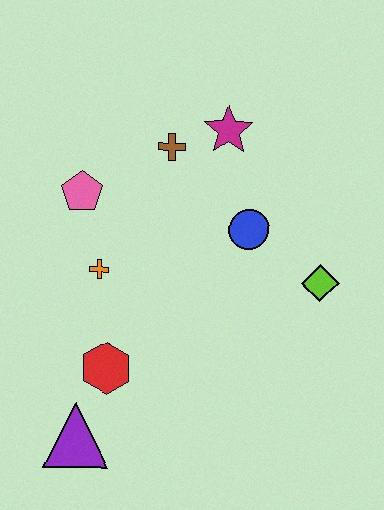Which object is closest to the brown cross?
The magenta star is closest to the brown cross.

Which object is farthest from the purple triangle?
The magenta star is farthest from the purple triangle.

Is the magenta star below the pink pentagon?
No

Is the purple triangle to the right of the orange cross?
No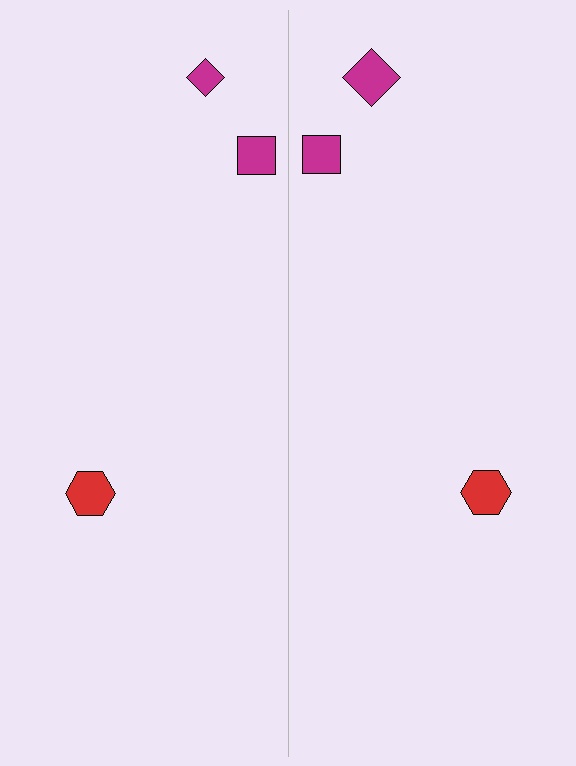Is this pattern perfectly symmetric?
No, the pattern is not perfectly symmetric. The magenta diamond on the right side has a different size than its mirror counterpart.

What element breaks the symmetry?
The magenta diamond on the right side has a different size than its mirror counterpart.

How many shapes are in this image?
There are 6 shapes in this image.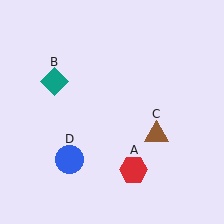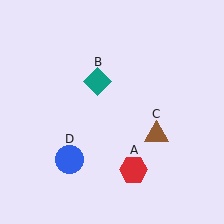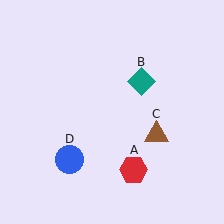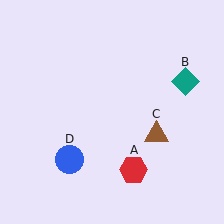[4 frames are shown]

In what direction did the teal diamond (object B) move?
The teal diamond (object B) moved right.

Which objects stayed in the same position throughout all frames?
Red hexagon (object A) and brown triangle (object C) and blue circle (object D) remained stationary.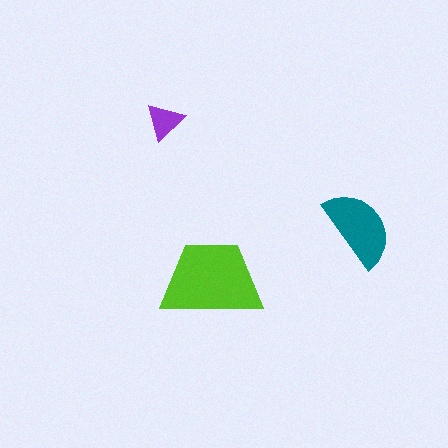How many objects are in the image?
There are 3 objects in the image.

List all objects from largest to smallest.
The lime trapezoid, the teal semicircle, the purple triangle.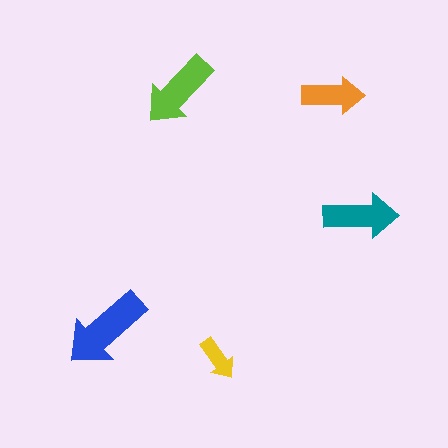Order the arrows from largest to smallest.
the blue one, the lime one, the teal one, the orange one, the yellow one.